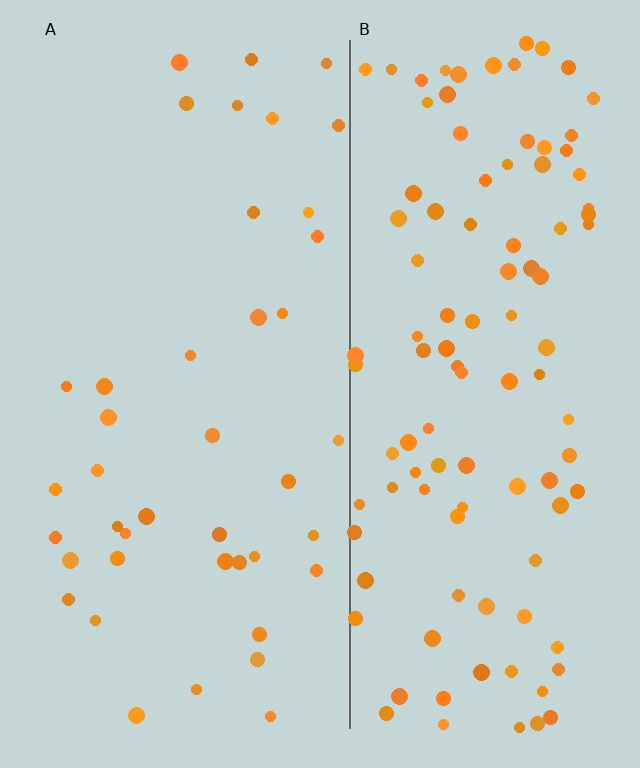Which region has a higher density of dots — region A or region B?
B (the right).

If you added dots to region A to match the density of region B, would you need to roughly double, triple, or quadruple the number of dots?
Approximately triple.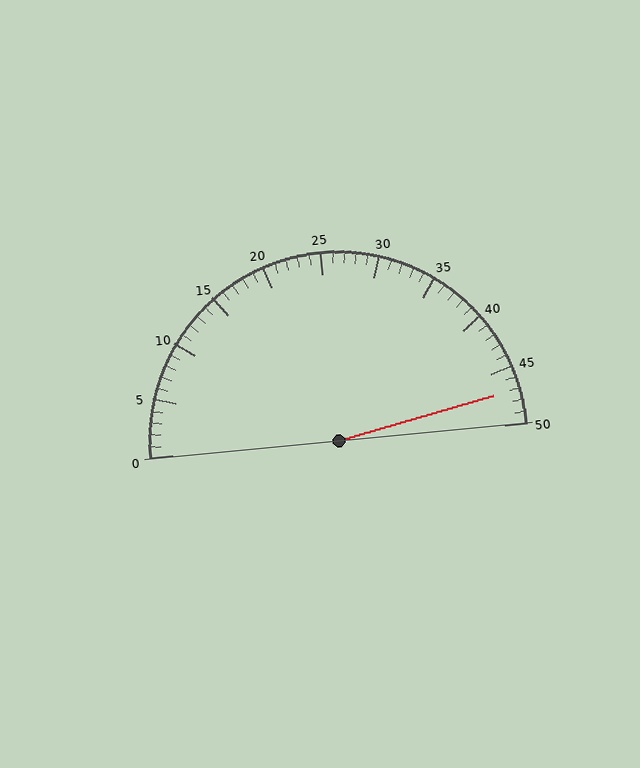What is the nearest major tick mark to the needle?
The nearest major tick mark is 45.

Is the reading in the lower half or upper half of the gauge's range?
The reading is in the upper half of the range (0 to 50).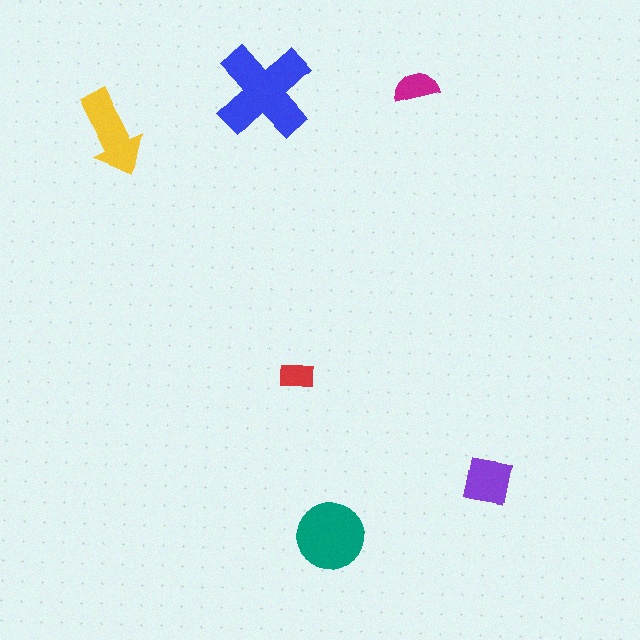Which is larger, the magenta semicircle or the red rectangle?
The magenta semicircle.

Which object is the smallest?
The red rectangle.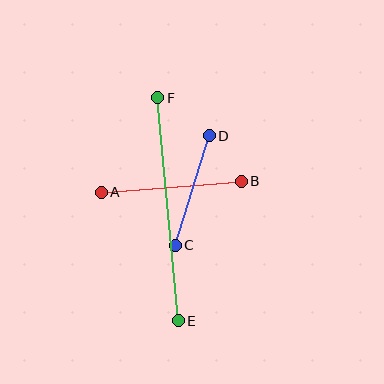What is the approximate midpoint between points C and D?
The midpoint is at approximately (192, 190) pixels.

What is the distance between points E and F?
The distance is approximately 224 pixels.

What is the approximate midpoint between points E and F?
The midpoint is at approximately (168, 209) pixels.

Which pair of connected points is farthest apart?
Points E and F are farthest apart.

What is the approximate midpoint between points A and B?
The midpoint is at approximately (171, 187) pixels.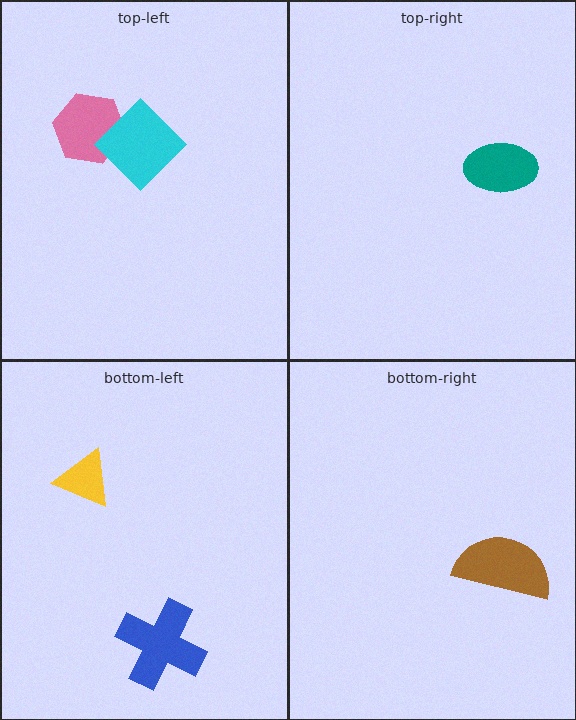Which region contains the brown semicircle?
The bottom-right region.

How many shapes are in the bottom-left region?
2.